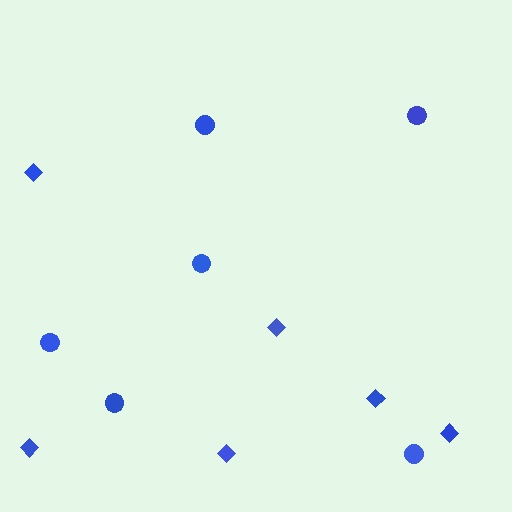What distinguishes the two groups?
There are 2 groups: one group of diamonds (6) and one group of circles (6).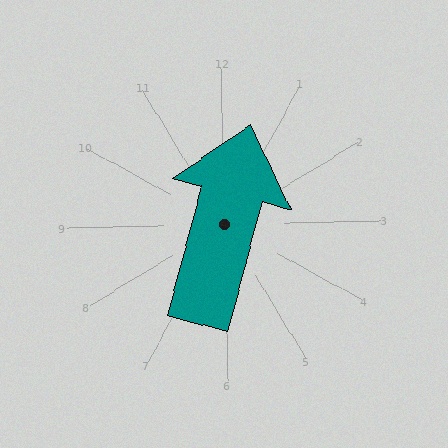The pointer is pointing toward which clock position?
Roughly 1 o'clock.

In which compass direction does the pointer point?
North.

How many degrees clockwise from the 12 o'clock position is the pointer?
Approximately 16 degrees.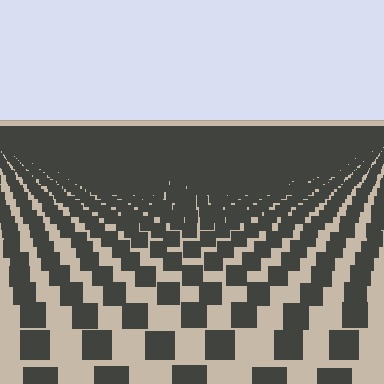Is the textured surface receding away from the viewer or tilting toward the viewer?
The surface is receding away from the viewer. Texture elements get smaller and denser toward the top.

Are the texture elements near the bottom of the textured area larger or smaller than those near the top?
Larger. Near the bottom, elements are closer to the viewer and appear at a bigger on-screen size.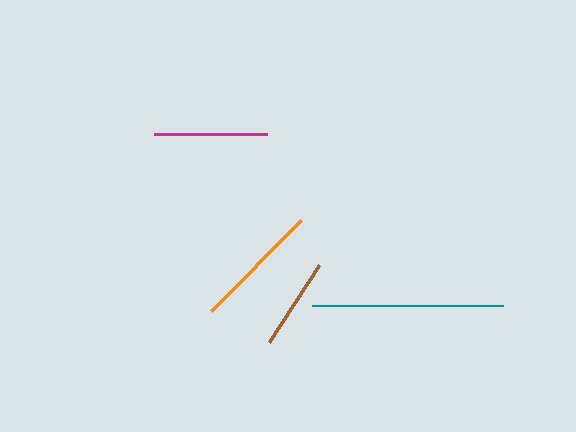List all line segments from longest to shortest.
From longest to shortest: teal, orange, magenta, brown.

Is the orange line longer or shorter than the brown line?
The orange line is longer than the brown line.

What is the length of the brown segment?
The brown segment is approximately 92 pixels long.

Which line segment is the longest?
The teal line is the longest at approximately 190 pixels.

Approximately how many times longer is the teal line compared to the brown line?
The teal line is approximately 2.1 times the length of the brown line.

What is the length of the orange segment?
The orange segment is approximately 128 pixels long.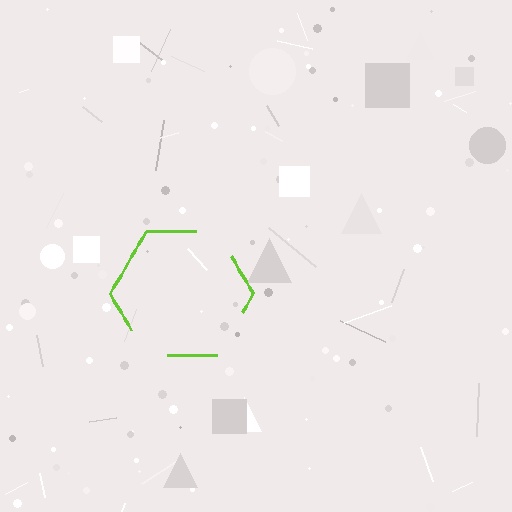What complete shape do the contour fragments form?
The contour fragments form a hexagon.